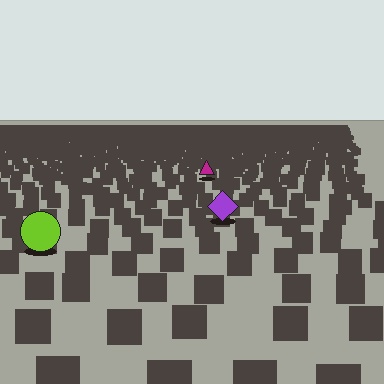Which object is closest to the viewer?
The lime circle is closest. The texture marks near it are larger and more spread out.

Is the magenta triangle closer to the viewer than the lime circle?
No. The lime circle is closer — you can tell from the texture gradient: the ground texture is coarser near it.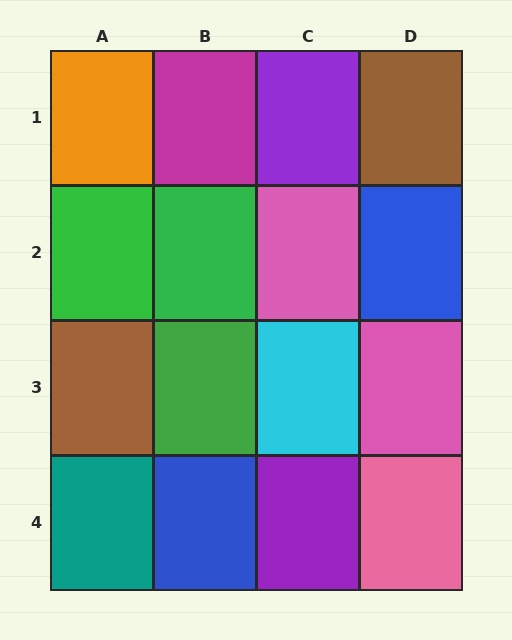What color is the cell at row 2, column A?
Green.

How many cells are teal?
1 cell is teal.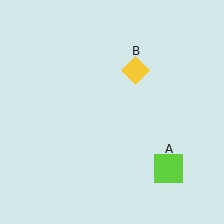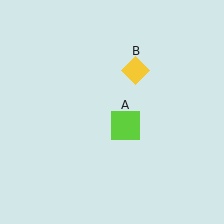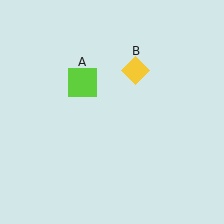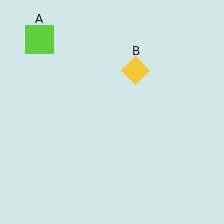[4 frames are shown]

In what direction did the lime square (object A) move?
The lime square (object A) moved up and to the left.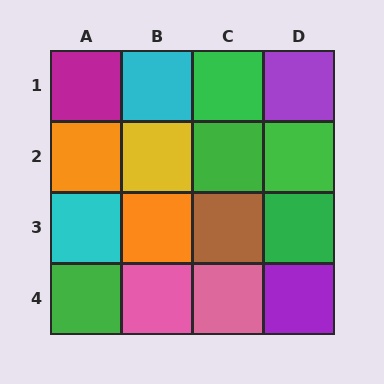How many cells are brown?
1 cell is brown.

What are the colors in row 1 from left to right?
Magenta, cyan, green, purple.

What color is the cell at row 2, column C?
Green.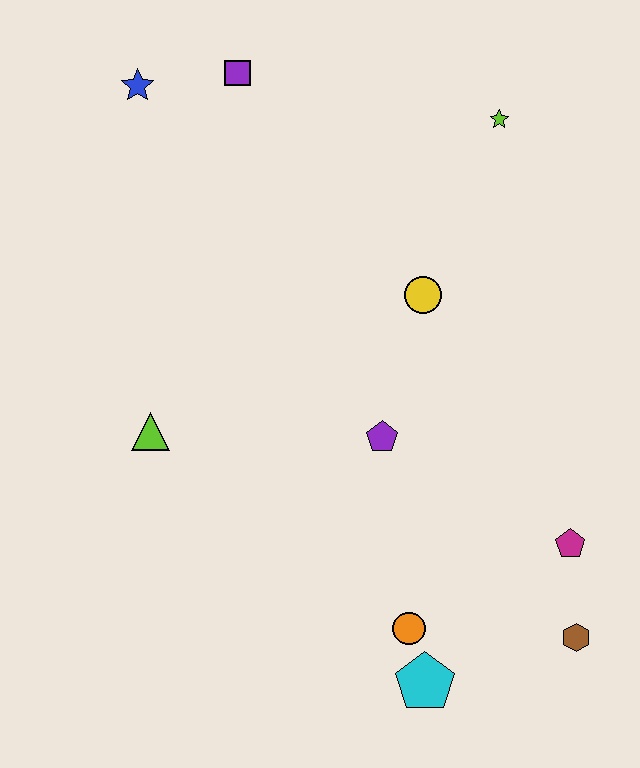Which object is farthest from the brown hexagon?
The blue star is farthest from the brown hexagon.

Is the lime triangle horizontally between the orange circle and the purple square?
No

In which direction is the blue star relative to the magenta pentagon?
The blue star is above the magenta pentagon.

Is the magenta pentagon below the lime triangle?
Yes